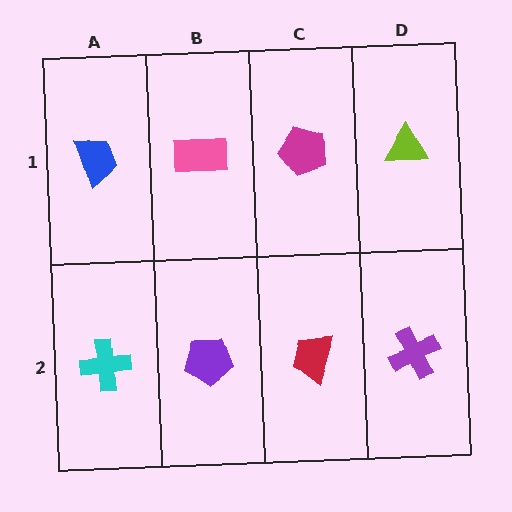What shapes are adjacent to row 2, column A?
A blue trapezoid (row 1, column A), a purple pentagon (row 2, column B).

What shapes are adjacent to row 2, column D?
A lime triangle (row 1, column D), a red trapezoid (row 2, column C).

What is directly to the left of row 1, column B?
A blue trapezoid.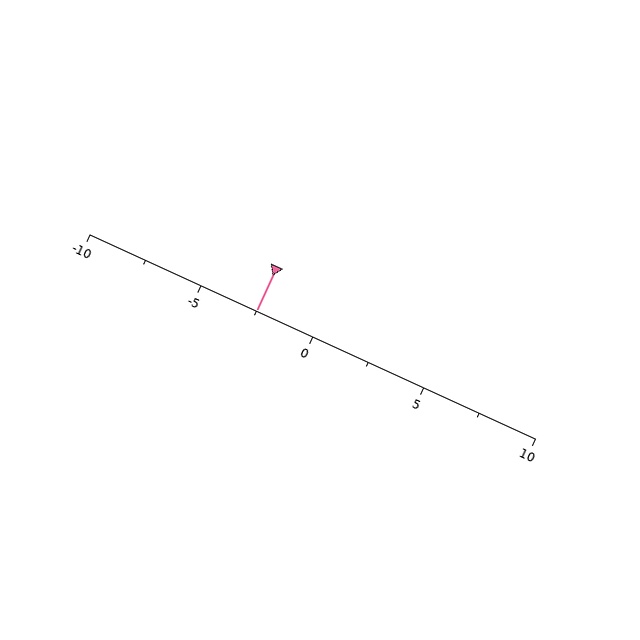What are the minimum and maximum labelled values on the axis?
The axis runs from -10 to 10.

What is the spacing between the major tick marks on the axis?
The major ticks are spaced 5 apart.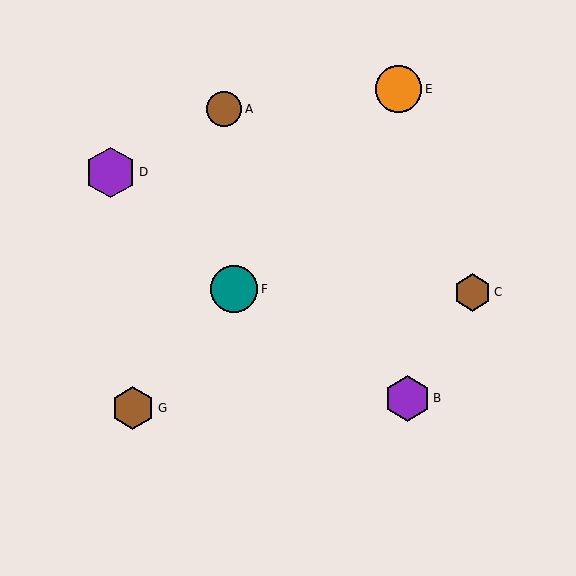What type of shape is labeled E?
Shape E is an orange circle.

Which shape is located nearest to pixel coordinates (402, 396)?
The purple hexagon (labeled B) at (407, 398) is nearest to that location.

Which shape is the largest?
The purple hexagon (labeled D) is the largest.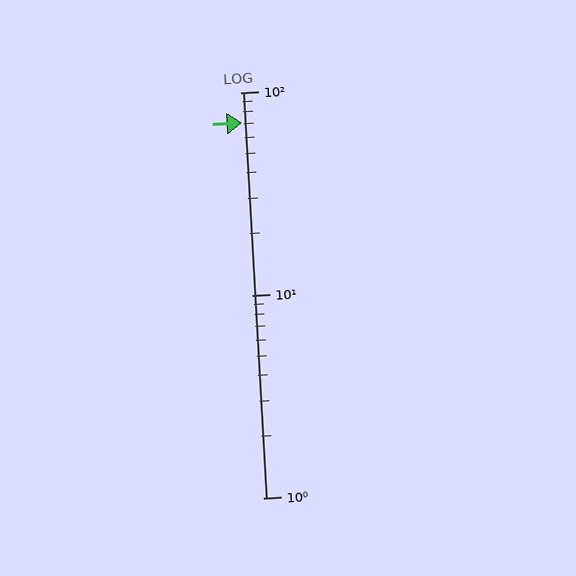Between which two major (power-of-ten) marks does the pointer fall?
The pointer is between 10 and 100.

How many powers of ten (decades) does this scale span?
The scale spans 2 decades, from 1 to 100.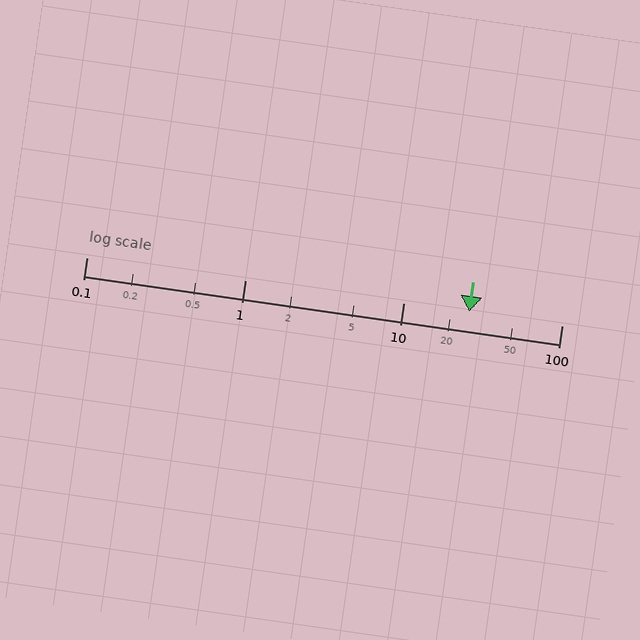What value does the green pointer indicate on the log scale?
The pointer indicates approximately 26.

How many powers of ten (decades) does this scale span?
The scale spans 3 decades, from 0.1 to 100.